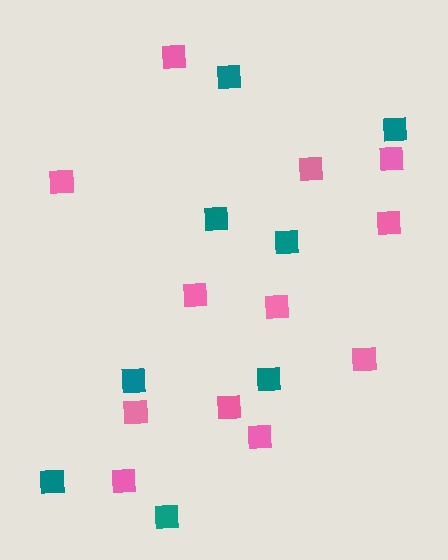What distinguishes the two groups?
There are 2 groups: one group of teal squares (8) and one group of pink squares (12).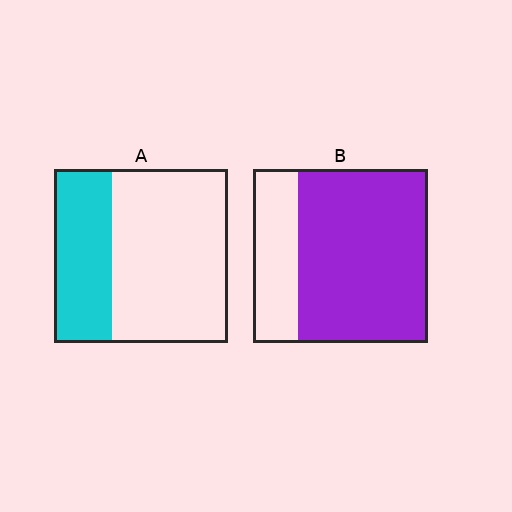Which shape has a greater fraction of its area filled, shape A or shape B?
Shape B.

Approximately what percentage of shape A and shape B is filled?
A is approximately 35% and B is approximately 75%.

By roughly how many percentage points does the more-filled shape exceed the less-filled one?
By roughly 40 percentage points (B over A).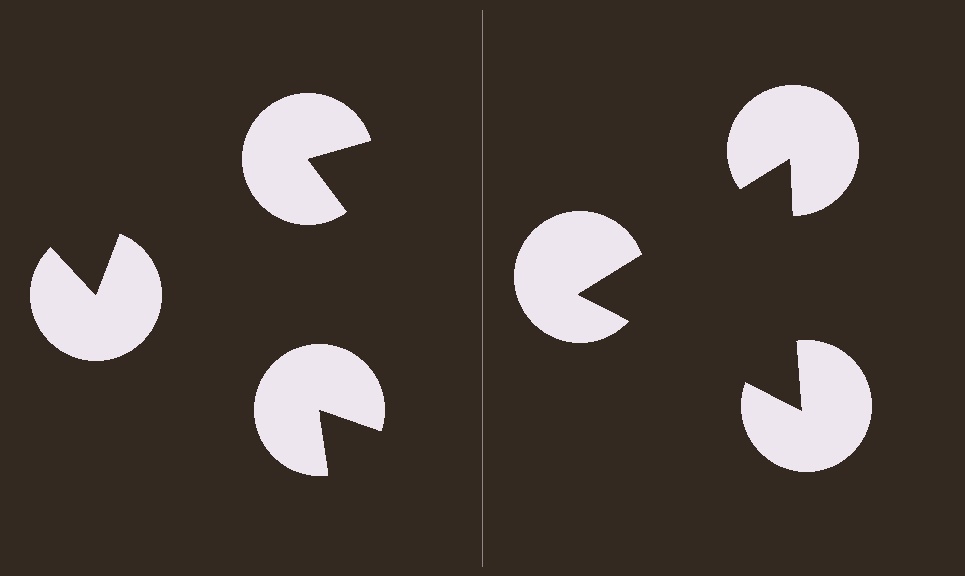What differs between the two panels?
The pac-man discs are positioned identically on both sides; only the wedge orientations differ. On the right they align to a triangle; on the left they are misaligned.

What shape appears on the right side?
An illusory triangle.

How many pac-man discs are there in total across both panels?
6 — 3 on each side.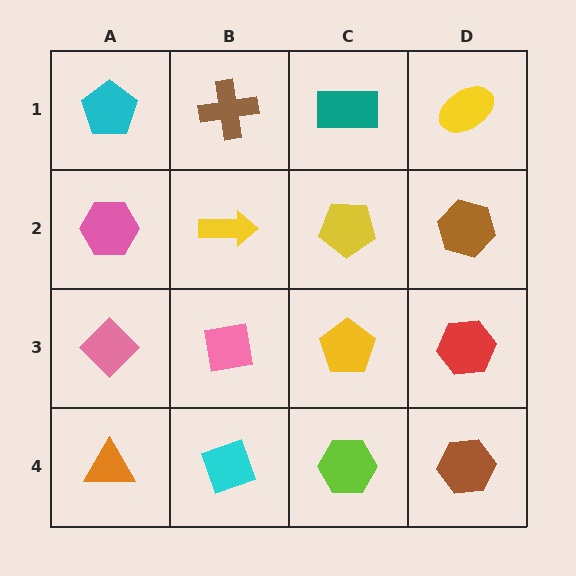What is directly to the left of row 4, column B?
An orange triangle.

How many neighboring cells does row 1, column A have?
2.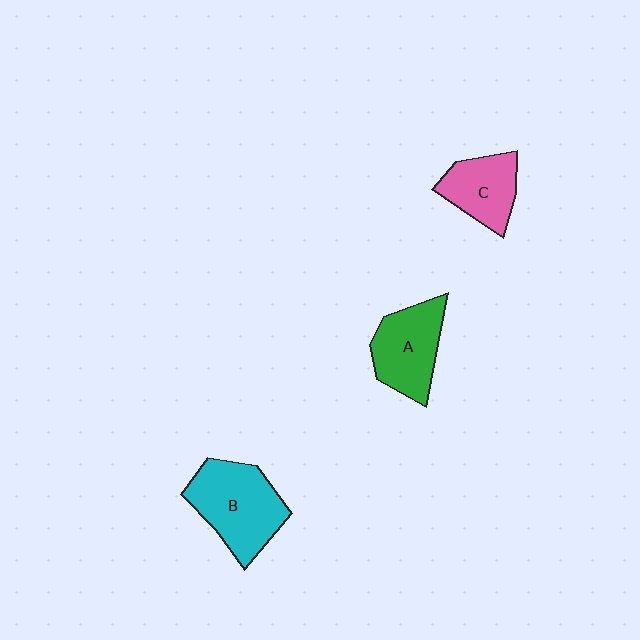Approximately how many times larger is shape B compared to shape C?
Approximately 1.5 times.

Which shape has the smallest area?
Shape C (pink).